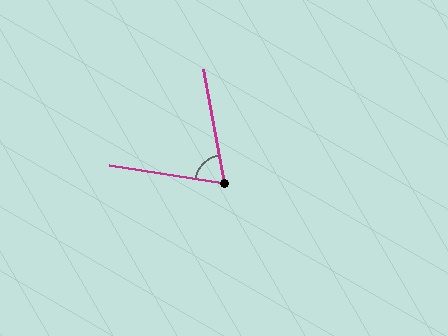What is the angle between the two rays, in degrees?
Approximately 70 degrees.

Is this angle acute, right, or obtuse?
It is acute.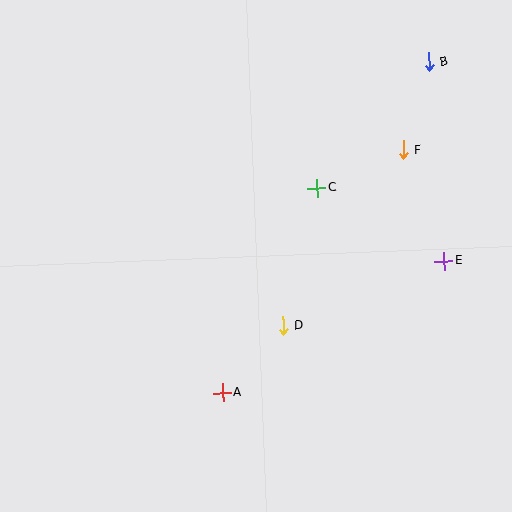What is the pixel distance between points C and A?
The distance between C and A is 225 pixels.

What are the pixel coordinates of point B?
Point B is at (429, 62).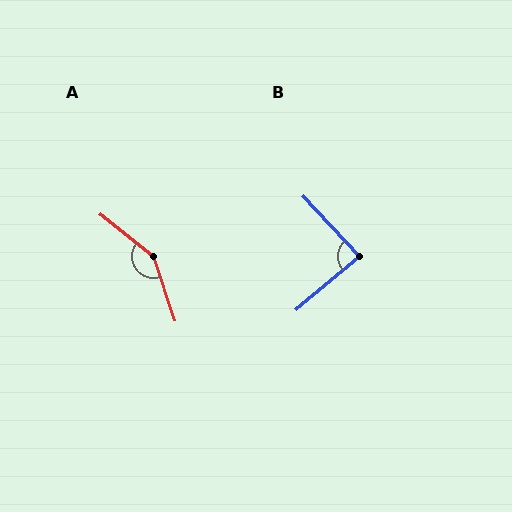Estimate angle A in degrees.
Approximately 146 degrees.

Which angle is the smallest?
B, at approximately 87 degrees.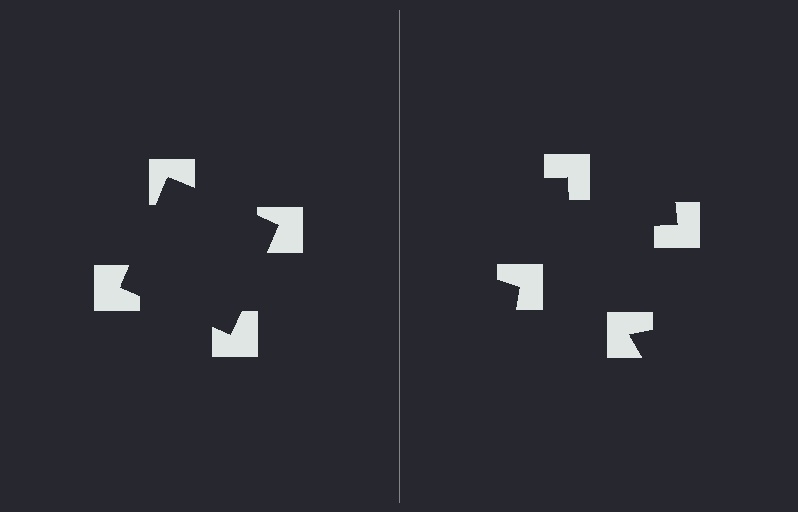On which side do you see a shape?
An illusory square appears on the left side. On the right side the wedge cuts are rotated, so no coherent shape forms.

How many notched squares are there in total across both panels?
8 — 4 on each side.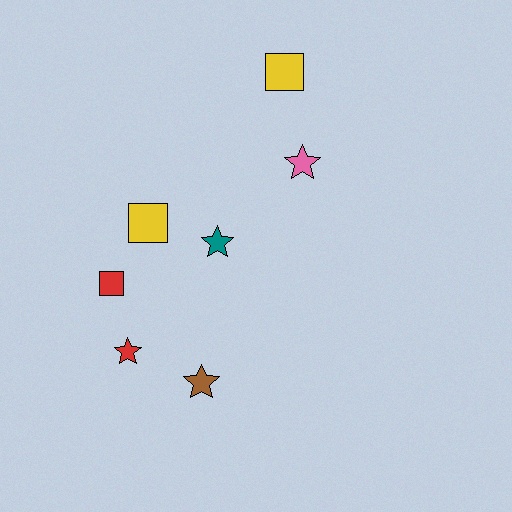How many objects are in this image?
There are 7 objects.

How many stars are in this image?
There are 4 stars.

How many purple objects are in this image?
There are no purple objects.